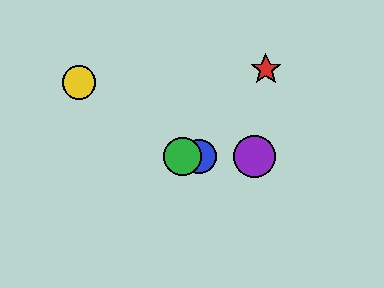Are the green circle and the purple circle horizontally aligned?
Yes, both are at y≈157.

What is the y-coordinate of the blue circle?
The blue circle is at y≈157.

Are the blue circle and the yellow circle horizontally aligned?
No, the blue circle is at y≈157 and the yellow circle is at y≈82.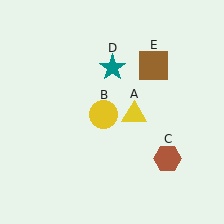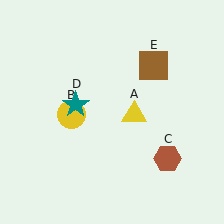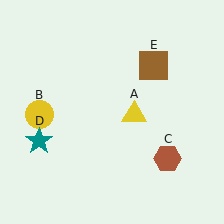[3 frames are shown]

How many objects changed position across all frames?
2 objects changed position: yellow circle (object B), teal star (object D).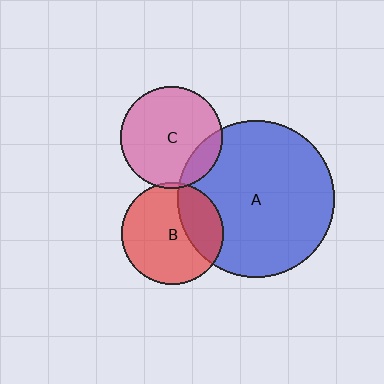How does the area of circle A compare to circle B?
Approximately 2.4 times.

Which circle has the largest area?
Circle A (blue).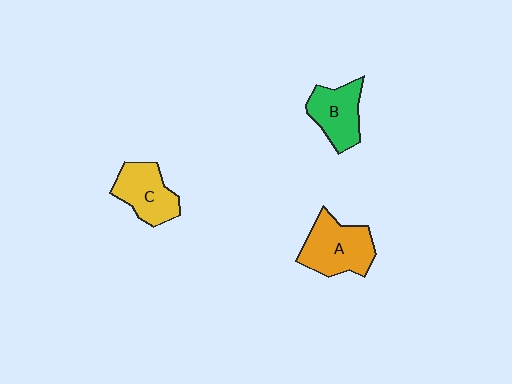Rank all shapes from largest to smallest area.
From largest to smallest: A (orange), C (yellow), B (green).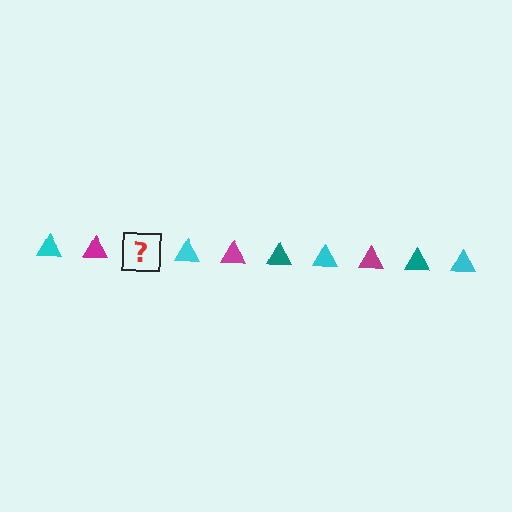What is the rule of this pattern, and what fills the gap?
The rule is that the pattern cycles through cyan, magenta, teal triangles. The gap should be filled with a teal triangle.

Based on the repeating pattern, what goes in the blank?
The blank should be a teal triangle.